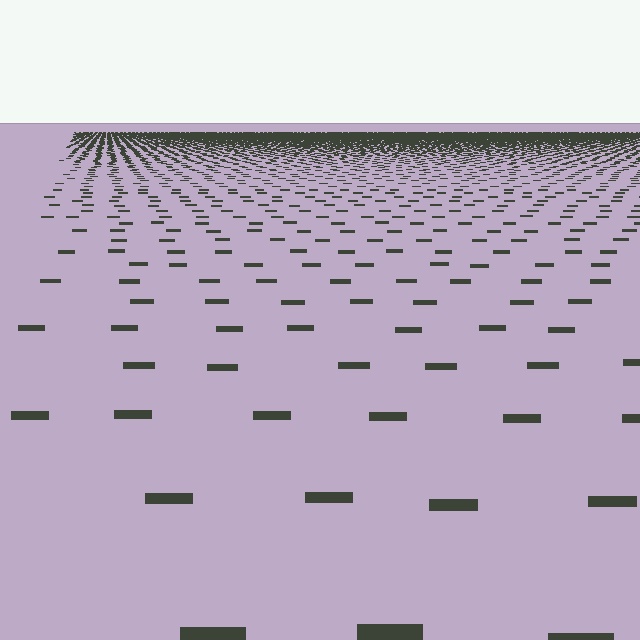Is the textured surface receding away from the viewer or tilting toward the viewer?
The surface is receding away from the viewer. Texture elements get smaller and denser toward the top.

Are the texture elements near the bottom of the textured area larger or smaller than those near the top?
Larger. Near the bottom, elements are closer to the viewer and appear at a bigger on-screen size.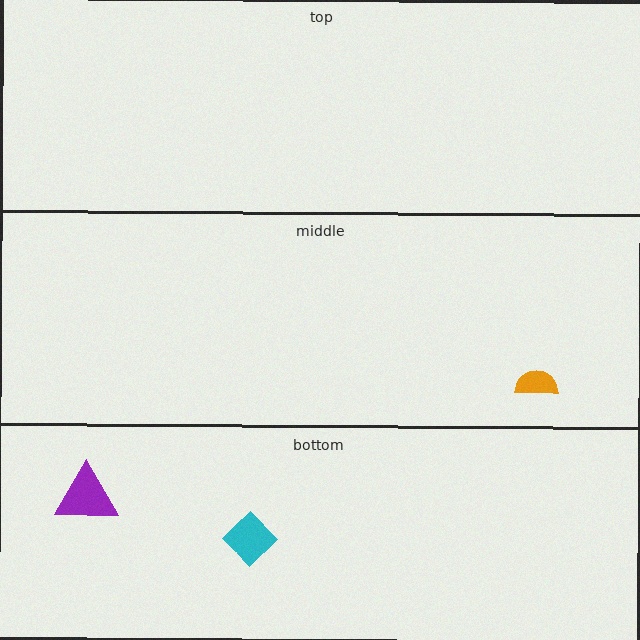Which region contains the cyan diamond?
The bottom region.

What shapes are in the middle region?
The orange semicircle.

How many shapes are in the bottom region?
2.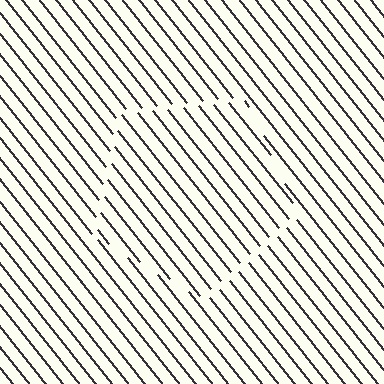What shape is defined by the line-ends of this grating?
An illusory pentagon. The interior of the shape contains the same grating, shifted by half a period — the contour is defined by the phase discontinuity where line-ends from the inner and outer gratings abut.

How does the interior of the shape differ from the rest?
The interior of the shape contains the same grating, shifted by half a period — the contour is defined by the phase discontinuity where line-ends from the inner and outer gratings abut.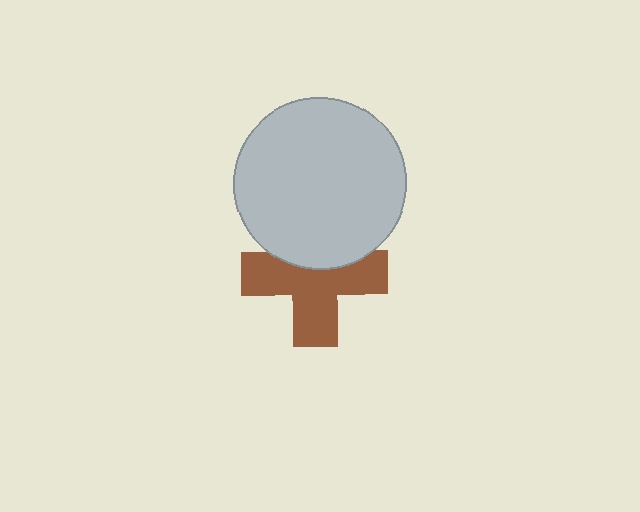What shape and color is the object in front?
The object in front is a light gray circle.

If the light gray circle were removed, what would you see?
You would see the complete brown cross.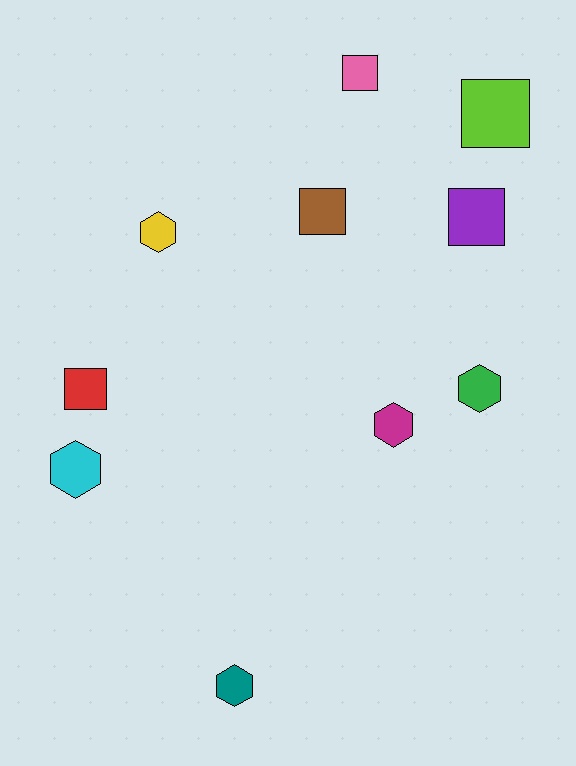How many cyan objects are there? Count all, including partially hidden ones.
There is 1 cyan object.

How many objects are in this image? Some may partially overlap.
There are 10 objects.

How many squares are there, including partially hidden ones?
There are 5 squares.